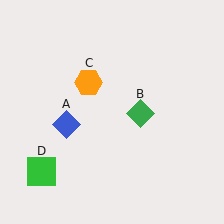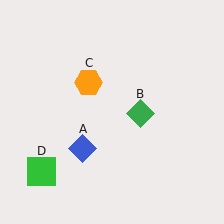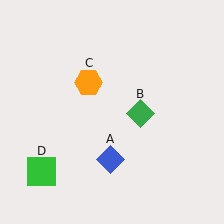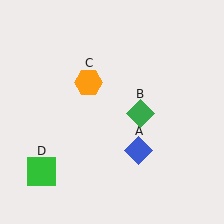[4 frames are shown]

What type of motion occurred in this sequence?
The blue diamond (object A) rotated counterclockwise around the center of the scene.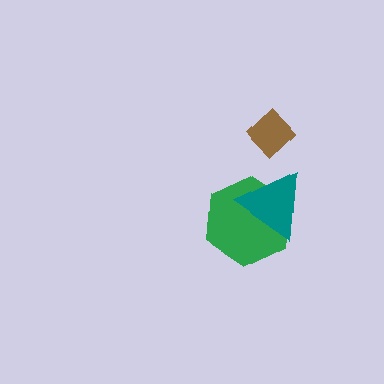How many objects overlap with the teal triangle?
1 object overlaps with the teal triangle.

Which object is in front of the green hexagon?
The teal triangle is in front of the green hexagon.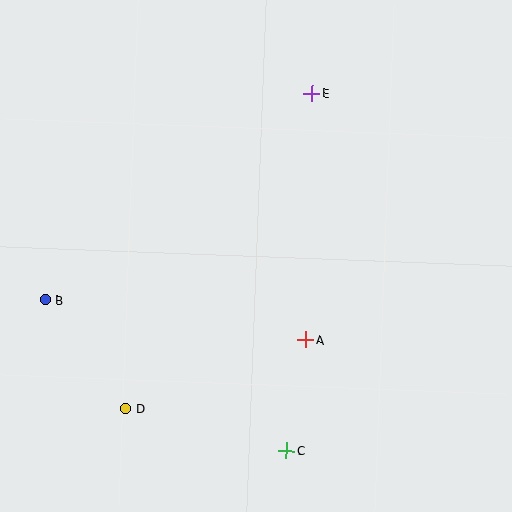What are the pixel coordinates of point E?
Point E is at (312, 93).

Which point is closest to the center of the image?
Point A at (305, 340) is closest to the center.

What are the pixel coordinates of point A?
Point A is at (305, 340).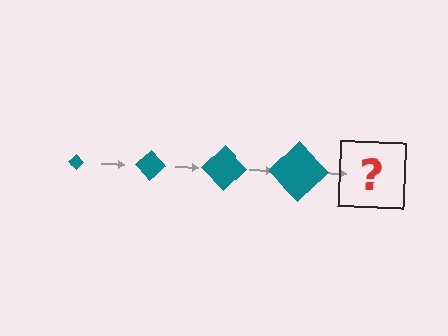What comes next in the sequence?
The next element should be a teal diamond, larger than the previous one.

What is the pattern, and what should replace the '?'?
The pattern is that the diamond gets progressively larger each step. The '?' should be a teal diamond, larger than the previous one.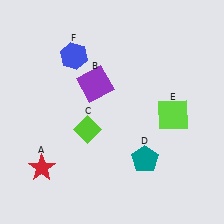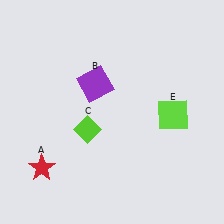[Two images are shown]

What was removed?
The teal pentagon (D), the blue hexagon (F) were removed in Image 2.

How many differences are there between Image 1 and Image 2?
There are 2 differences between the two images.